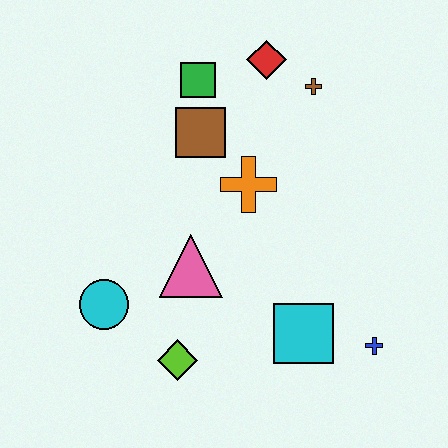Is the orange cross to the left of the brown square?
No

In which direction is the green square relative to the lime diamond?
The green square is above the lime diamond.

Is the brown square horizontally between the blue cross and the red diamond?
No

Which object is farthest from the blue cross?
The green square is farthest from the blue cross.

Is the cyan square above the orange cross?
No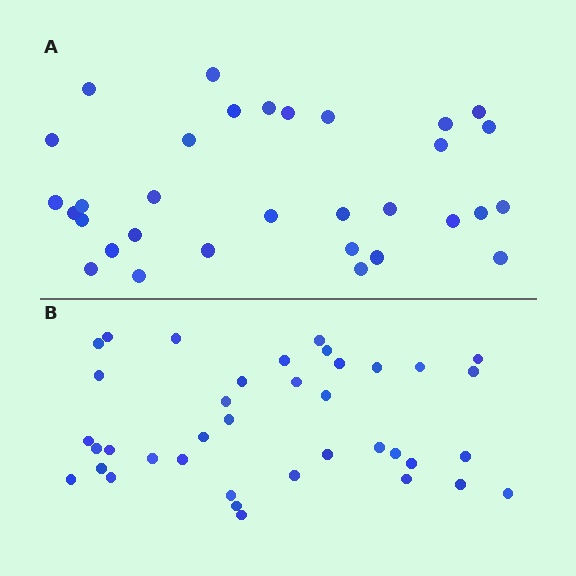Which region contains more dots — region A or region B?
Region B (the bottom region) has more dots.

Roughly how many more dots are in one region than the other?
Region B has about 6 more dots than region A.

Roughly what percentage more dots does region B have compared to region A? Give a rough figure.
About 20% more.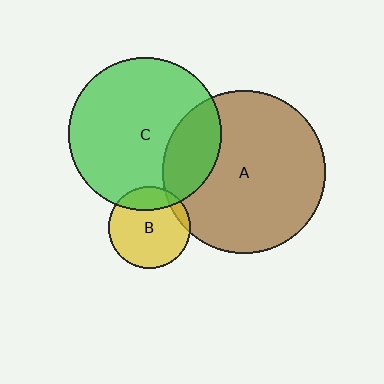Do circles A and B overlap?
Yes.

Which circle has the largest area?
Circle A (brown).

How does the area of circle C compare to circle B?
Approximately 3.5 times.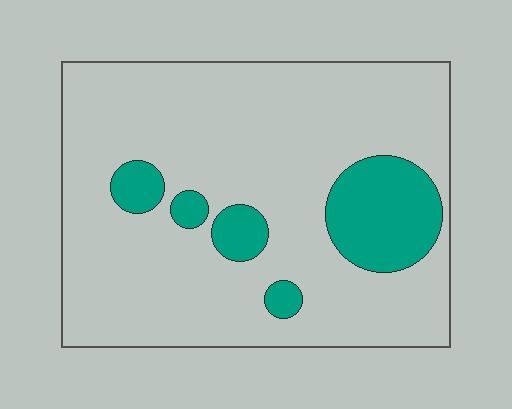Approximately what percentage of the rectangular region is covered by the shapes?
Approximately 15%.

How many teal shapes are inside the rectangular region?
5.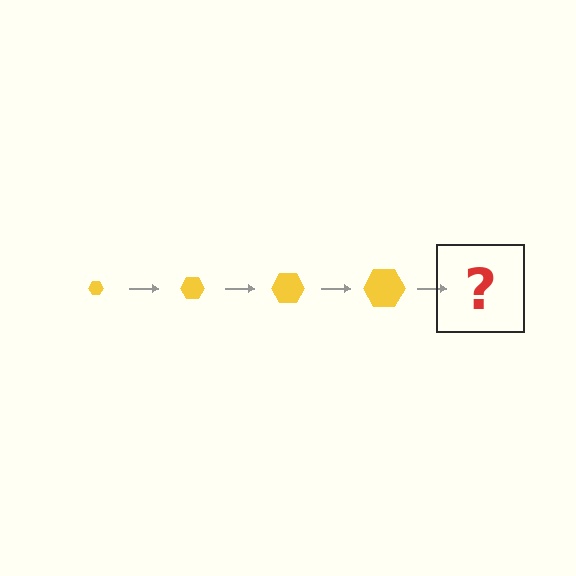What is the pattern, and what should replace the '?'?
The pattern is that the hexagon gets progressively larger each step. The '?' should be a yellow hexagon, larger than the previous one.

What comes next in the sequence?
The next element should be a yellow hexagon, larger than the previous one.